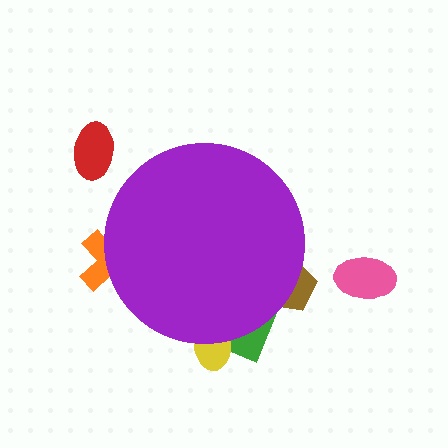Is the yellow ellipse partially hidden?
Yes, the yellow ellipse is partially hidden behind the purple circle.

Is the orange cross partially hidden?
Yes, the orange cross is partially hidden behind the purple circle.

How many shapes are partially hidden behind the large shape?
4 shapes are partially hidden.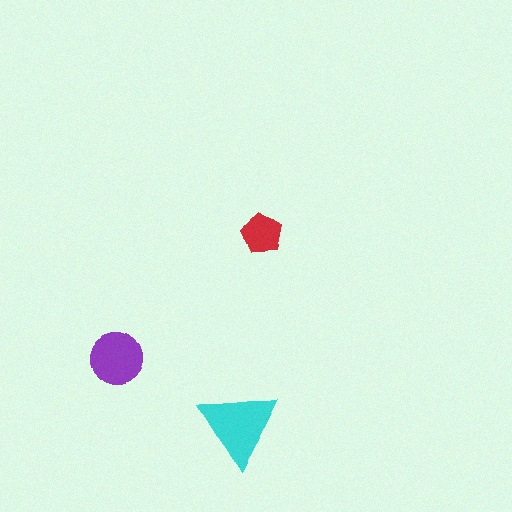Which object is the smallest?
The red pentagon.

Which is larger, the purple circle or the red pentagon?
The purple circle.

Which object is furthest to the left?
The purple circle is leftmost.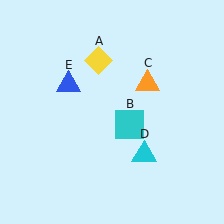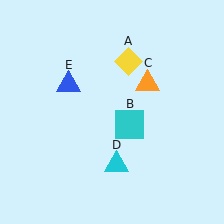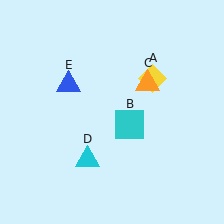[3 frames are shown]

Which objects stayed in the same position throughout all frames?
Cyan square (object B) and orange triangle (object C) and blue triangle (object E) remained stationary.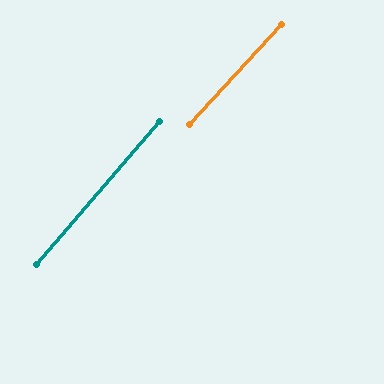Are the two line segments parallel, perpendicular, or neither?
Parallel — their directions differ by only 2.0°.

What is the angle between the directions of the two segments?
Approximately 2 degrees.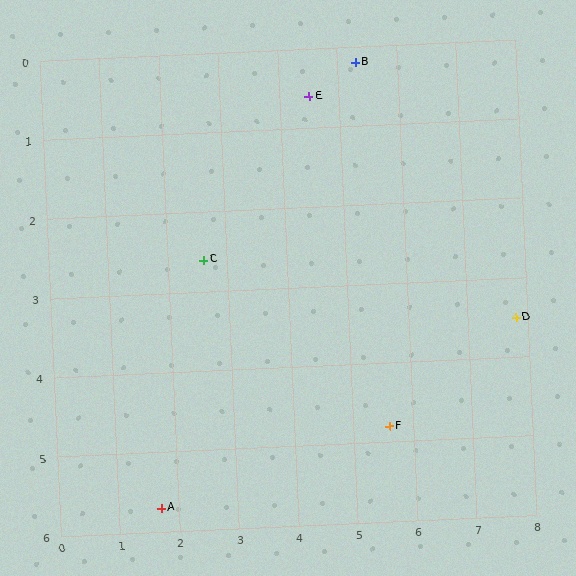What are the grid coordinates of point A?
Point A is at approximately (1.7, 5.7).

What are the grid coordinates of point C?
Point C is at approximately (2.6, 2.6).